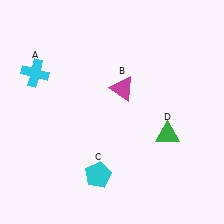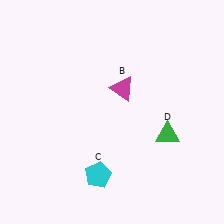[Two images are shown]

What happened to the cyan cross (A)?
The cyan cross (A) was removed in Image 2. It was in the top-left area of Image 1.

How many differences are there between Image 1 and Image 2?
There is 1 difference between the two images.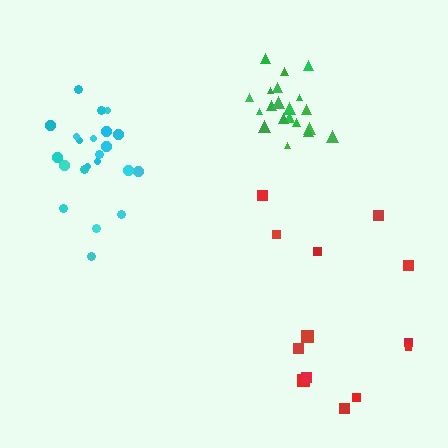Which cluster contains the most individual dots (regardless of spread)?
Cyan (22).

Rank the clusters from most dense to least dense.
green, cyan, red.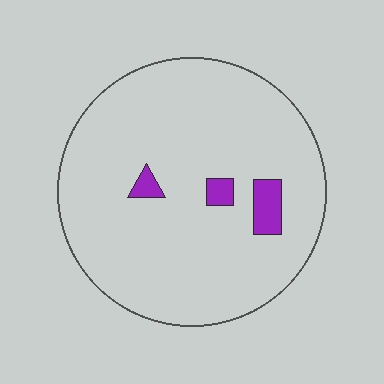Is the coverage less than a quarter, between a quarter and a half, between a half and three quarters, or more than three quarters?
Less than a quarter.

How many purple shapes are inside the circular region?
3.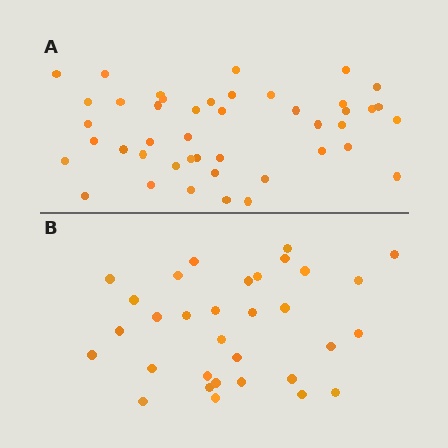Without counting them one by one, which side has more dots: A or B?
Region A (the top region) has more dots.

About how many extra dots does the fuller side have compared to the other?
Region A has roughly 12 or so more dots than region B.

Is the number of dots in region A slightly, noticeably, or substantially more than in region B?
Region A has noticeably more, but not dramatically so. The ratio is roughly 1.4 to 1.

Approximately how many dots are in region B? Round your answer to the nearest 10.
About 30 dots. (The exact count is 32, which rounds to 30.)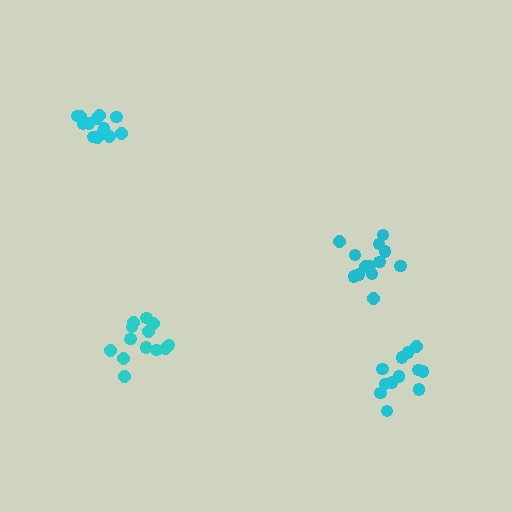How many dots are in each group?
Group 1: 13 dots, Group 2: 13 dots, Group 3: 13 dots, Group 4: 12 dots (51 total).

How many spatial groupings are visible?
There are 4 spatial groupings.